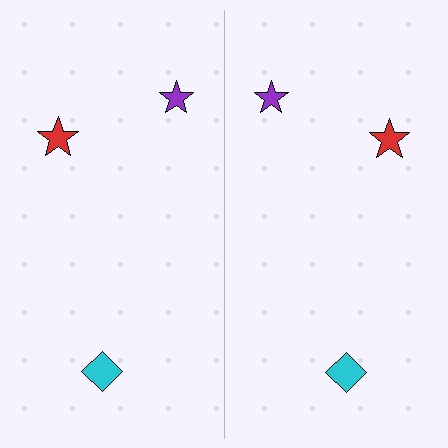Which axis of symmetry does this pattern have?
The pattern has a vertical axis of symmetry running through the center of the image.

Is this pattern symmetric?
Yes, this pattern has bilateral (reflection) symmetry.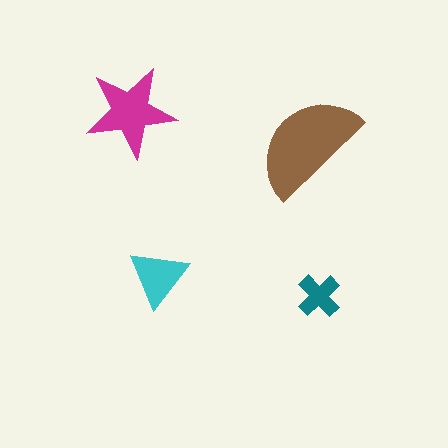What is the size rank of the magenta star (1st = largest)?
2nd.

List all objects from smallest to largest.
The teal cross, the cyan triangle, the magenta star, the brown semicircle.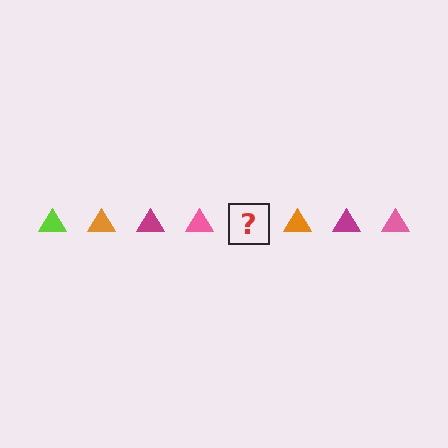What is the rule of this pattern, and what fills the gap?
The rule is that the pattern cycles through lime, orange, magenta, pink triangles. The gap should be filled with a lime triangle.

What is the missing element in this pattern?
The missing element is a lime triangle.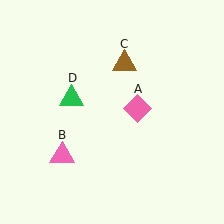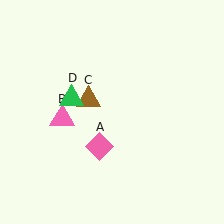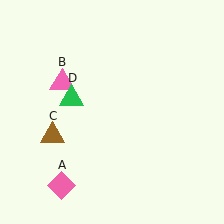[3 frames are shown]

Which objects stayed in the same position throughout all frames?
Green triangle (object D) remained stationary.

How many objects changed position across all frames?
3 objects changed position: pink diamond (object A), pink triangle (object B), brown triangle (object C).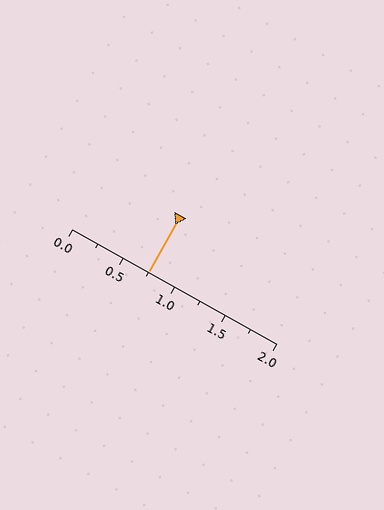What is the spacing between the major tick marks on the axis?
The major ticks are spaced 0.5 apart.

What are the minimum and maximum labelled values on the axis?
The axis runs from 0.0 to 2.0.